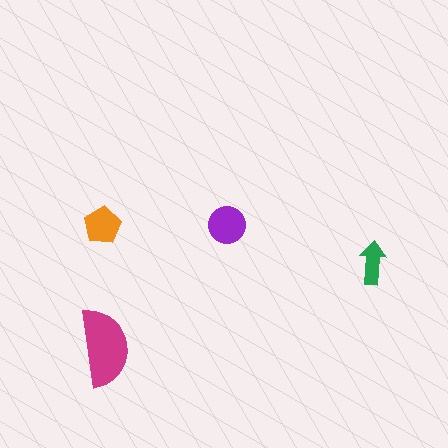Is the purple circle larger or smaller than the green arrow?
Larger.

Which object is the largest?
The magenta semicircle.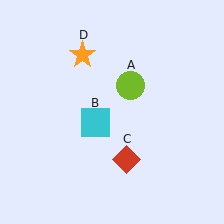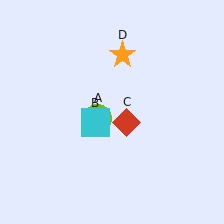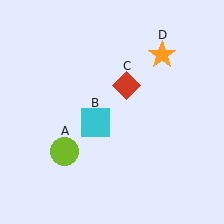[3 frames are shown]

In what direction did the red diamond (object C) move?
The red diamond (object C) moved up.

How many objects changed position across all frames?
3 objects changed position: lime circle (object A), red diamond (object C), orange star (object D).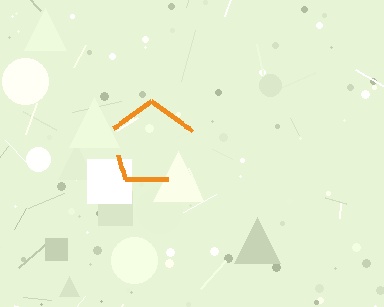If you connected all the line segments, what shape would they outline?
They would outline a pentagon.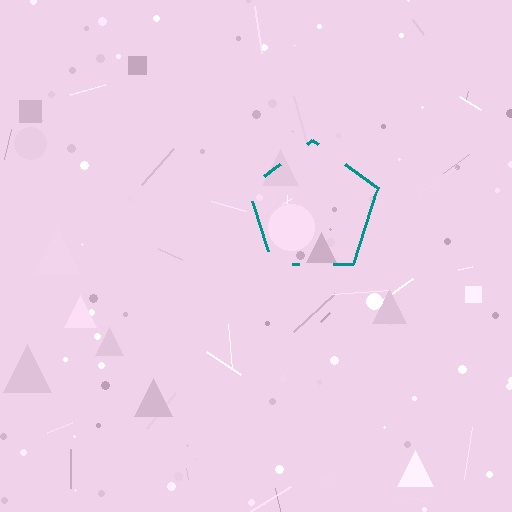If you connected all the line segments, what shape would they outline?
They would outline a pentagon.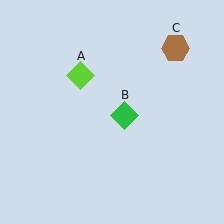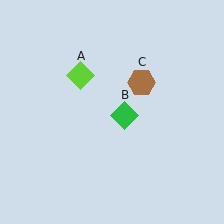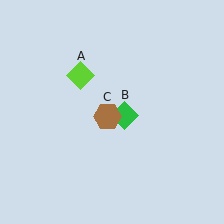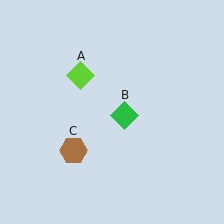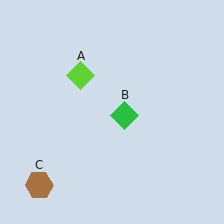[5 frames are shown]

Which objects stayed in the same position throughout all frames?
Lime diamond (object A) and green diamond (object B) remained stationary.